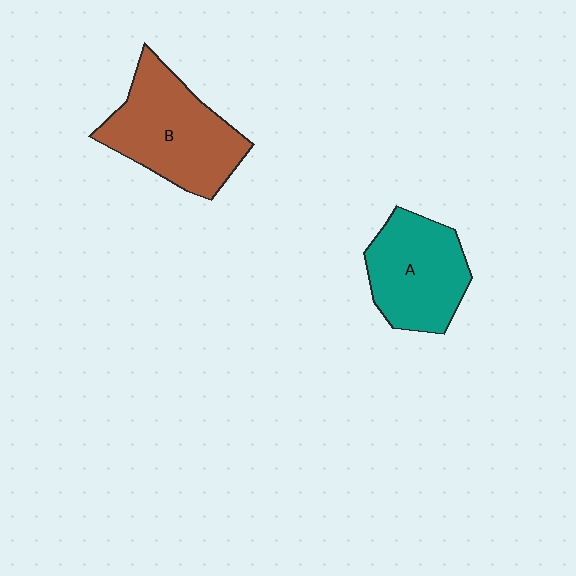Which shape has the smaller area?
Shape A (teal).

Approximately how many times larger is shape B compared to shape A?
Approximately 1.2 times.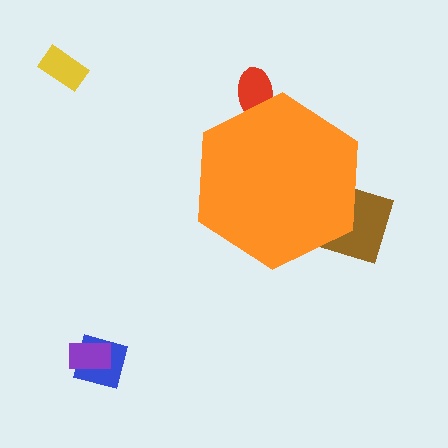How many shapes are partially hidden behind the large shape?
2 shapes are partially hidden.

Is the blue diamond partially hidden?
No, the blue diamond is fully visible.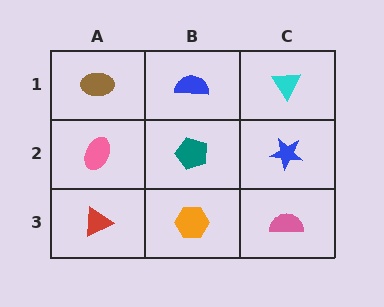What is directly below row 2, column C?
A pink semicircle.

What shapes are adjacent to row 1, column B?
A teal pentagon (row 2, column B), a brown ellipse (row 1, column A), a cyan triangle (row 1, column C).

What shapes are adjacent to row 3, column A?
A pink ellipse (row 2, column A), an orange hexagon (row 3, column B).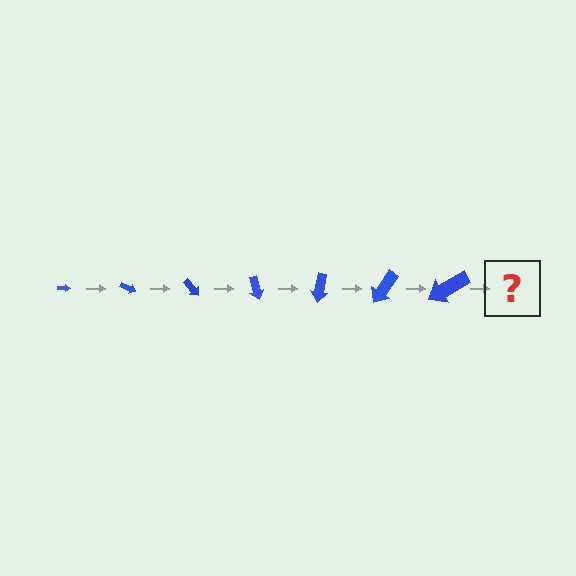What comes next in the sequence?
The next element should be an arrow, larger than the previous one and rotated 175 degrees from the start.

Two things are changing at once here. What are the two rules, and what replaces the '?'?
The two rules are that the arrow grows larger each step and it rotates 25 degrees each step. The '?' should be an arrow, larger than the previous one and rotated 175 degrees from the start.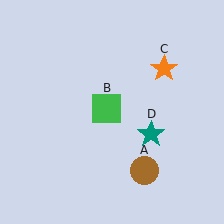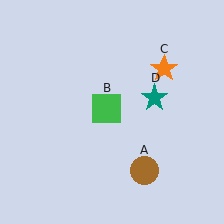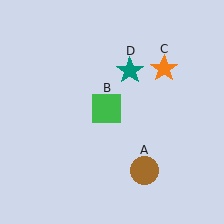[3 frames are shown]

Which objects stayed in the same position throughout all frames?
Brown circle (object A) and green square (object B) and orange star (object C) remained stationary.